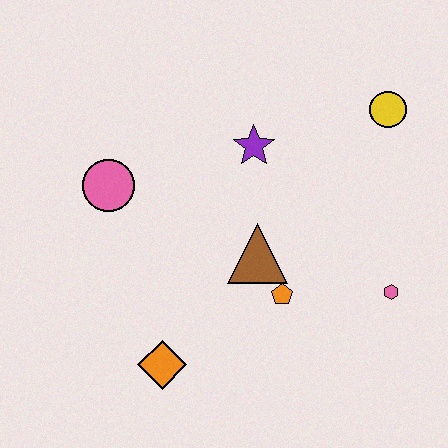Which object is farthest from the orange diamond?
The yellow circle is farthest from the orange diamond.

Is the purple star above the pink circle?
Yes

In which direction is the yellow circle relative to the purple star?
The yellow circle is to the right of the purple star.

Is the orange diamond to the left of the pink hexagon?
Yes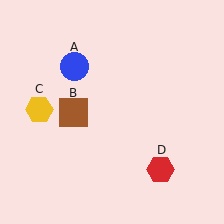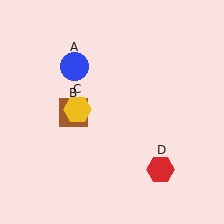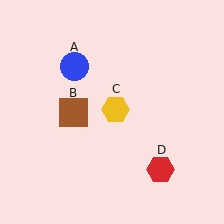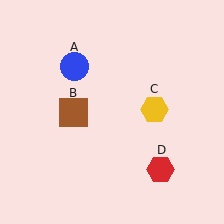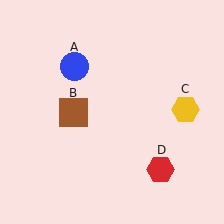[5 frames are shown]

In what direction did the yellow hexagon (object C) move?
The yellow hexagon (object C) moved right.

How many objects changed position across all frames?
1 object changed position: yellow hexagon (object C).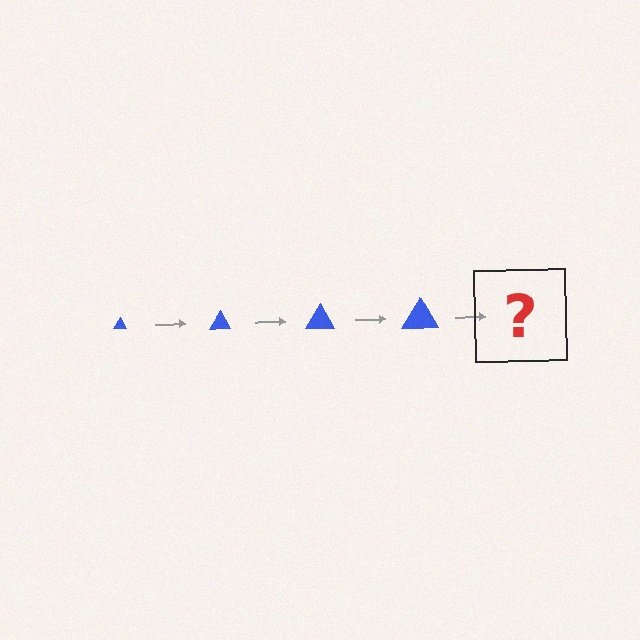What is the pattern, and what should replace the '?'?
The pattern is that the triangle gets progressively larger each step. The '?' should be a blue triangle, larger than the previous one.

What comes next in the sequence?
The next element should be a blue triangle, larger than the previous one.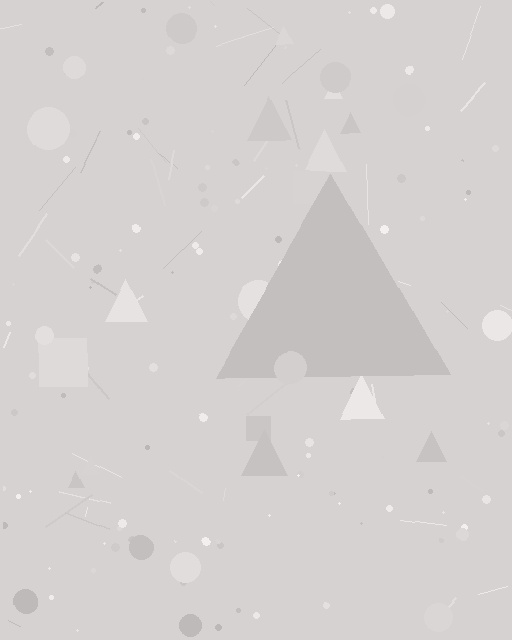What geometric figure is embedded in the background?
A triangle is embedded in the background.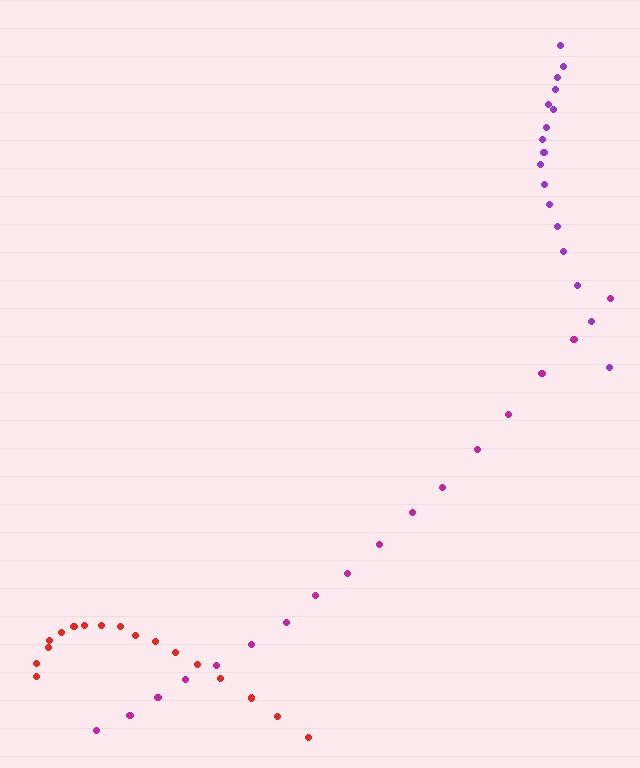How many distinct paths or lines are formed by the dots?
There are 3 distinct paths.